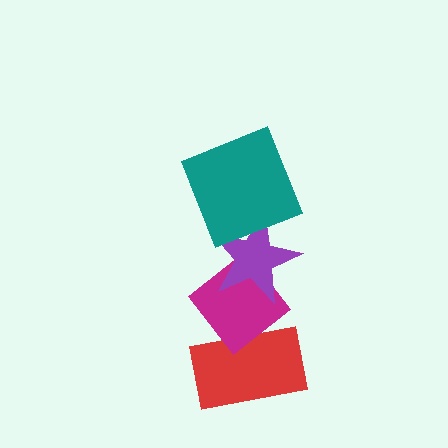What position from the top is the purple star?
The purple star is 2nd from the top.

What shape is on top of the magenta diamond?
The purple star is on top of the magenta diamond.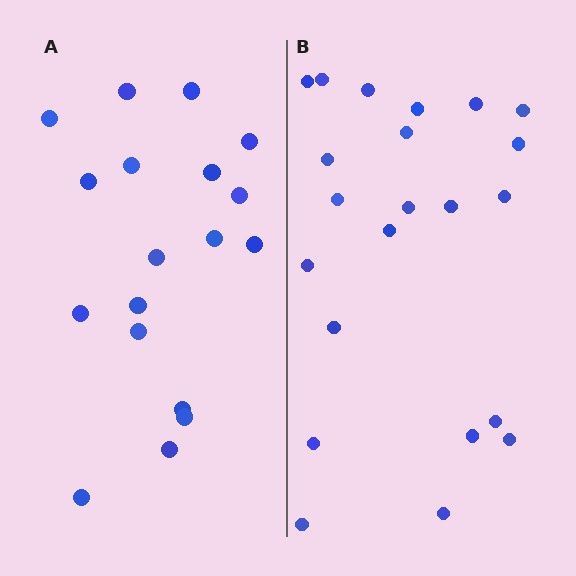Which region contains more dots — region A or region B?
Region B (the right region) has more dots.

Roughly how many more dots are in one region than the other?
Region B has about 4 more dots than region A.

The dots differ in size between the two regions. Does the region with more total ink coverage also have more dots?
No. Region A has more total ink coverage because its dots are larger, but region B actually contains more individual dots. Total area can be misleading — the number of items is what matters here.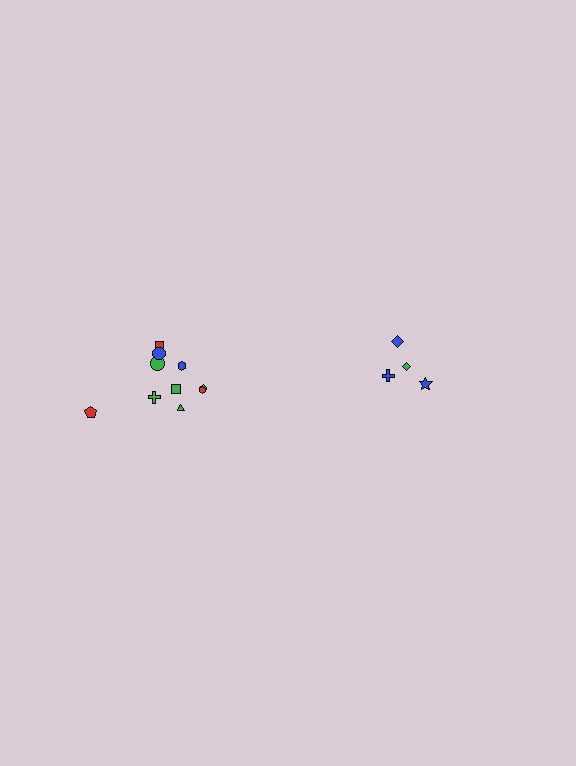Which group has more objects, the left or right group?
The left group.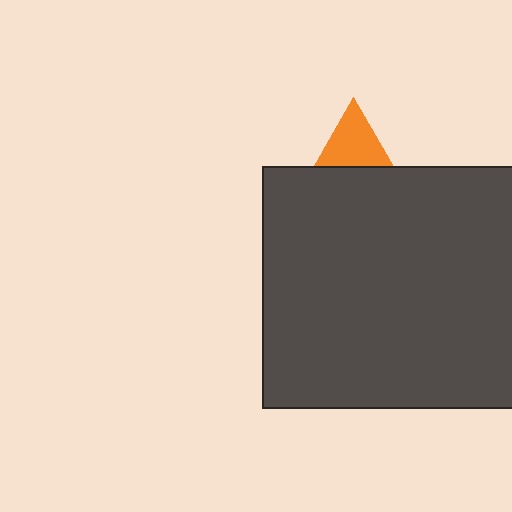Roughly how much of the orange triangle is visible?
A small part of it is visible (roughly 36%).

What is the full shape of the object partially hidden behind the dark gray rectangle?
The partially hidden object is an orange triangle.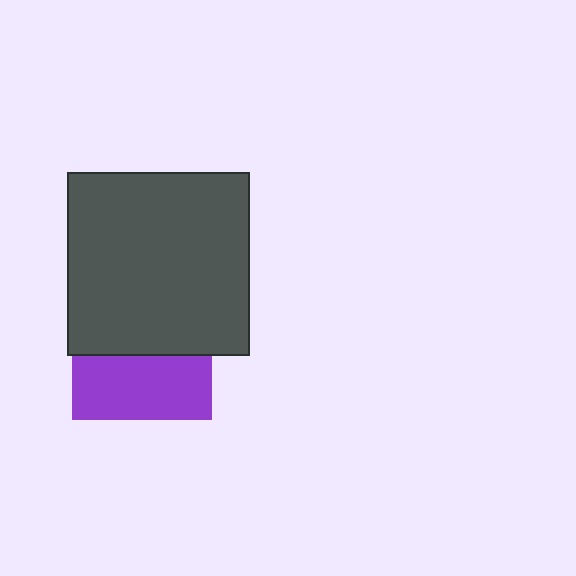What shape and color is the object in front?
The object in front is a dark gray square.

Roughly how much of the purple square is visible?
About half of it is visible (roughly 46%).